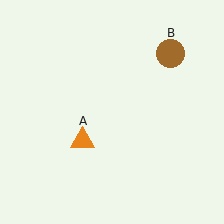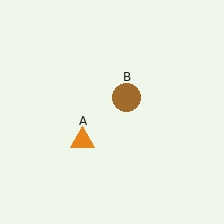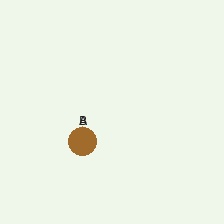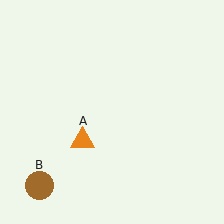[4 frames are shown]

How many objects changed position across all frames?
1 object changed position: brown circle (object B).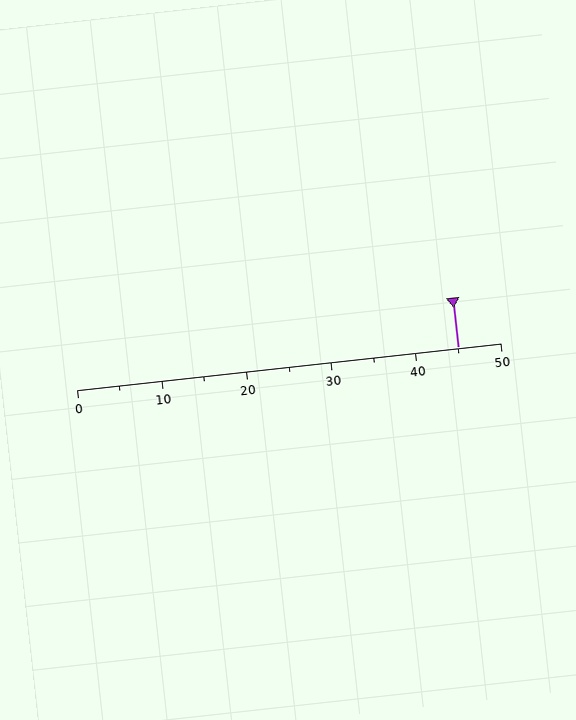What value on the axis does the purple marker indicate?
The marker indicates approximately 45.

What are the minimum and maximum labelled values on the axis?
The axis runs from 0 to 50.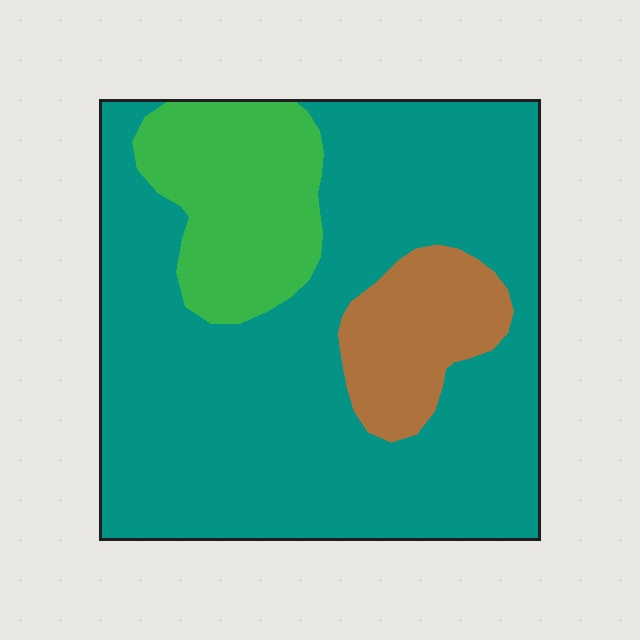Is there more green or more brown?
Green.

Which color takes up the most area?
Teal, at roughly 70%.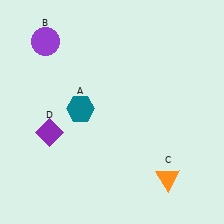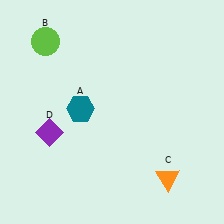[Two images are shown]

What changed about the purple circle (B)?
In Image 1, B is purple. In Image 2, it changed to lime.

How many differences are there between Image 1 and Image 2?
There is 1 difference between the two images.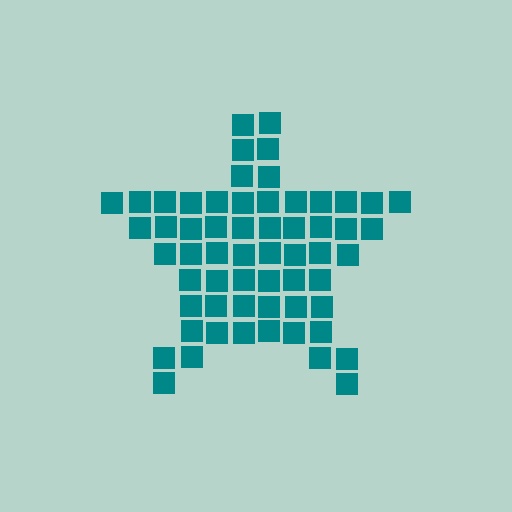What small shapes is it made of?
It is made of small squares.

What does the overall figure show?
The overall figure shows a star.